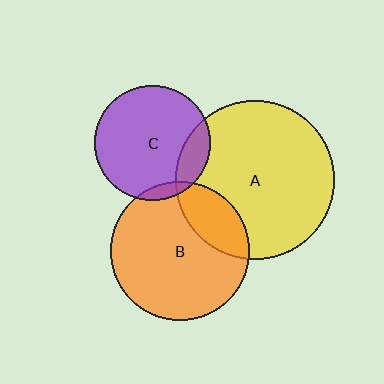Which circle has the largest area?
Circle A (yellow).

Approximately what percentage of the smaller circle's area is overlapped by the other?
Approximately 25%.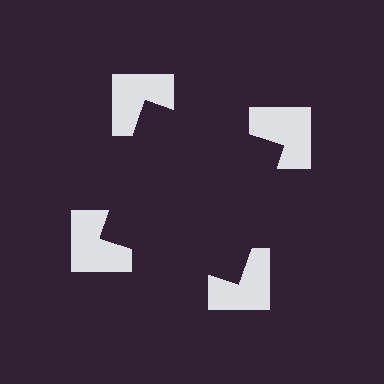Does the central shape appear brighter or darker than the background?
It typically appears slightly darker than the background, even though no actual brightness change is drawn.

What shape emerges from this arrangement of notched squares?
An illusory square — its edges are inferred from the aligned wedge cuts in the notched squares, not physically drawn.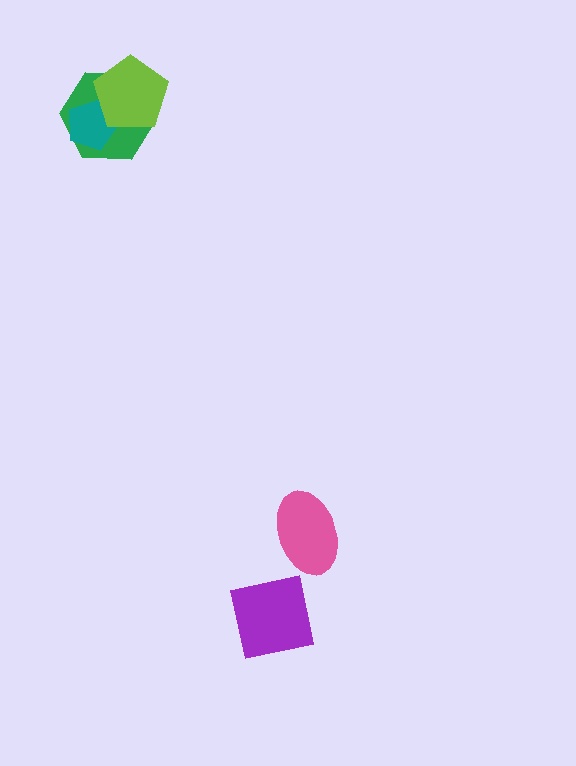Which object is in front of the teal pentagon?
The lime pentagon is in front of the teal pentagon.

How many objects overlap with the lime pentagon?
2 objects overlap with the lime pentagon.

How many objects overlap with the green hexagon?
2 objects overlap with the green hexagon.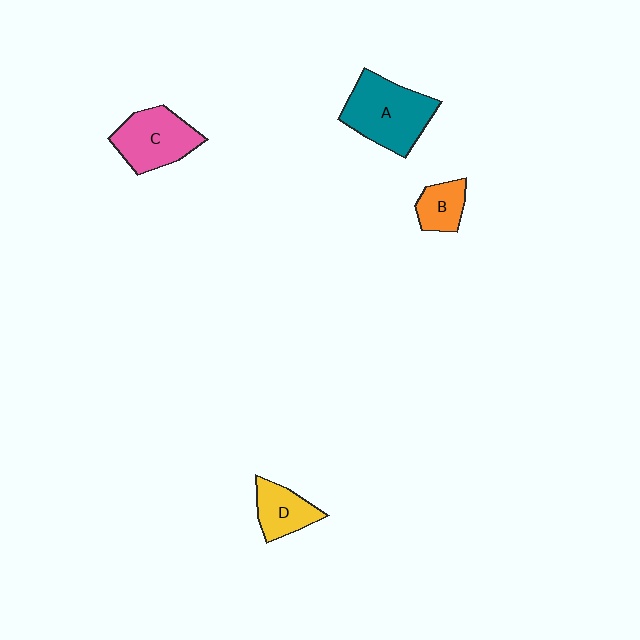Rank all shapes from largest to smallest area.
From largest to smallest: A (teal), C (pink), D (yellow), B (orange).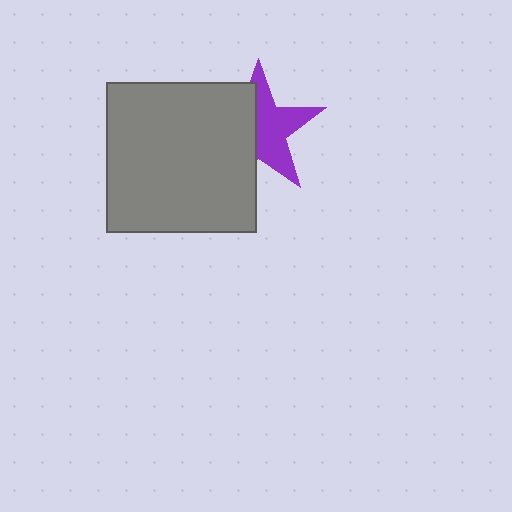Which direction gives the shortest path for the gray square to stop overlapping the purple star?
Moving left gives the shortest separation.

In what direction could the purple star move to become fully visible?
The purple star could move right. That would shift it out from behind the gray square entirely.